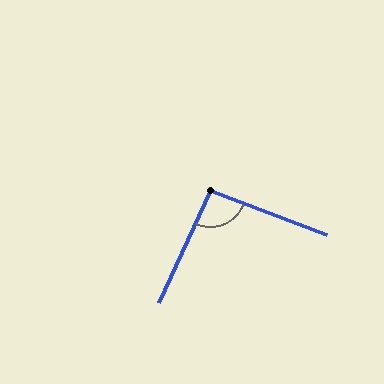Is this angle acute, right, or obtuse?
It is approximately a right angle.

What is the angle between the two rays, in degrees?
Approximately 94 degrees.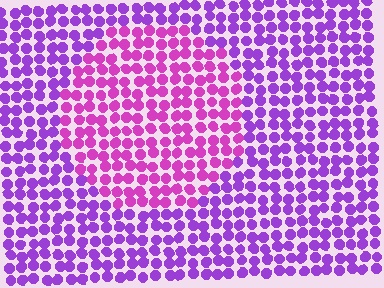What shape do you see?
I see a circle.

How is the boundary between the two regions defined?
The boundary is defined purely by a slight shift in hue (about 31 degrees). Spacing, size, and orientation are identical on both sides.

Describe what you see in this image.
The image is filled with small purple elements in a uniform arrangement. A circle-shaped region is visible where the elements are tinted to a slightly different hue, forming a subtle color boundary.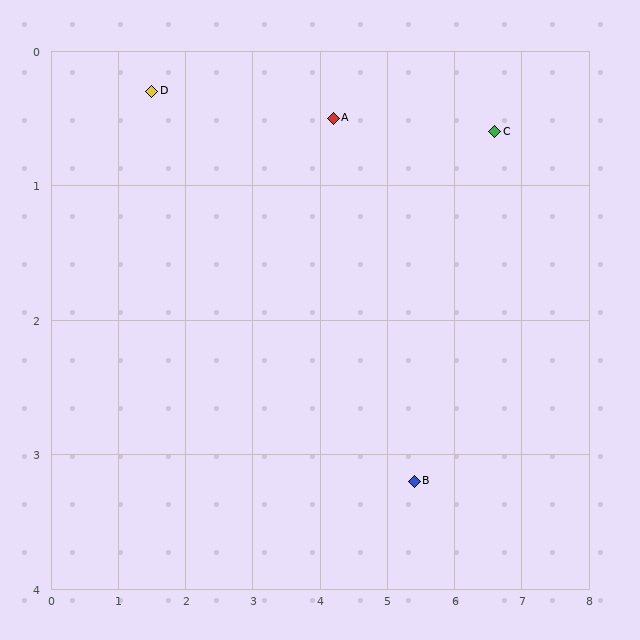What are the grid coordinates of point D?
Point D is at approximately (1.5, 0.3).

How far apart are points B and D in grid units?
Points B and D are about 4.9 grid units apart.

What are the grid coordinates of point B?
Point B is at approximately (5.4, 3.2).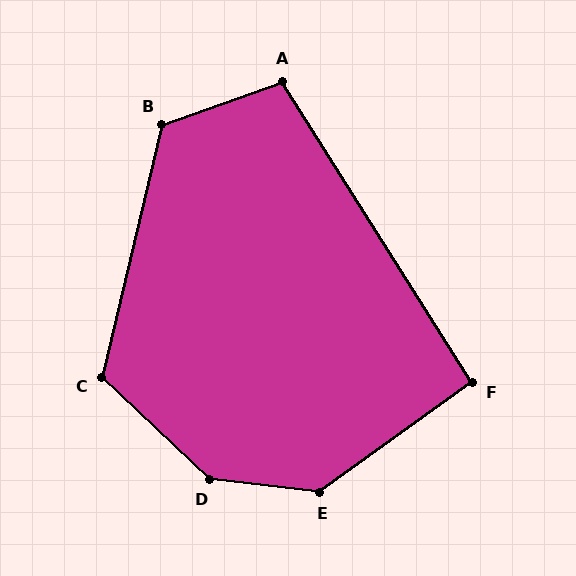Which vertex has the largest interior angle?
D, at approximately 143 degrees.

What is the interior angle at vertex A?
Approximately 102 degrees (obtuse).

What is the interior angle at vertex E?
Approximately 137 degrees (obtuse).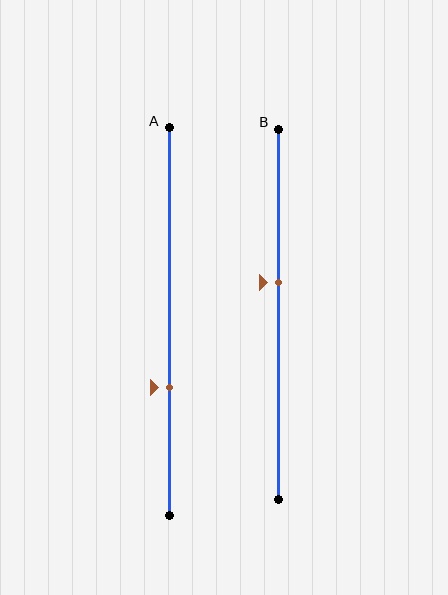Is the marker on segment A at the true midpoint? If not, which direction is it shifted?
No, the marker on segment A is shifted downward by about 17% of the segment length.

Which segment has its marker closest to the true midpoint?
Segment B has its marker closest to the true midpoint.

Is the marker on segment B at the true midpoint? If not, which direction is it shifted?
No, the marker on segment B is shifted upward by about 9% of the segment length.